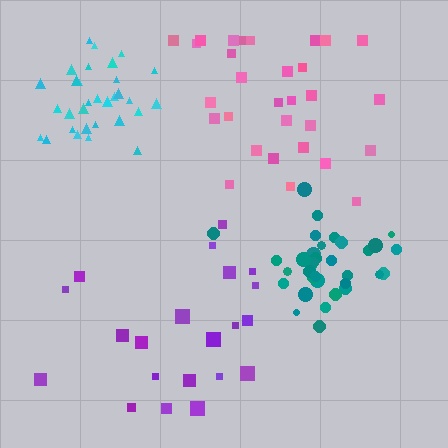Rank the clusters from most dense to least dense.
teal, cyan, pink, purple.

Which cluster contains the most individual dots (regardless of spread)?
Teal (34).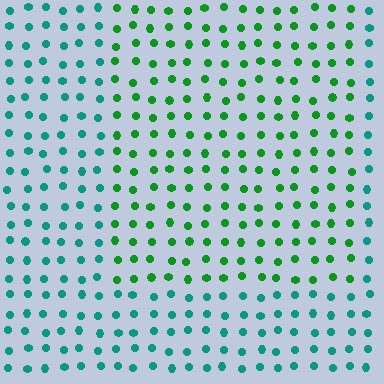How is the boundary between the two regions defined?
The boundary is defined purely by a slight shift in hue (about 44 degrees). Spacing, size, and orientation are identical on both sides.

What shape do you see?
I see a rectangle.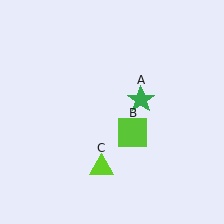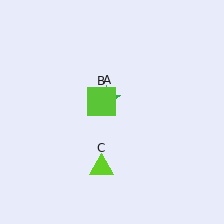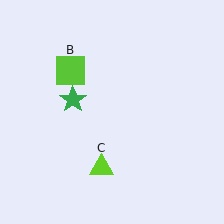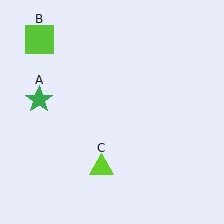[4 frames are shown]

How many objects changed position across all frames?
2 objects changed position: green star (object A), lime square (object B).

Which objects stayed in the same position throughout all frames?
Lime triangle (object C) remained stationary.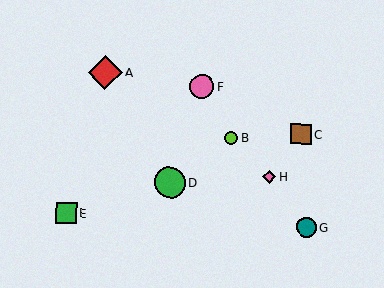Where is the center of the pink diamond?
The center of the pink diamond is at (269, 176).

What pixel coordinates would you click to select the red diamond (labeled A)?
Click at (105, 72) to select the red diamond A.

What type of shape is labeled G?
Shape G is a teal circle.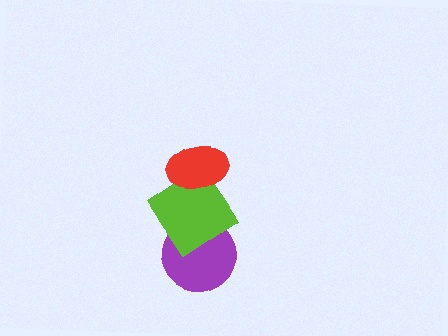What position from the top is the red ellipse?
The red ellipse is 1st from the top.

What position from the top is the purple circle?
The purple circle is 3rd from the top.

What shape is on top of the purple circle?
The lime diamond is on top of the purple circle.